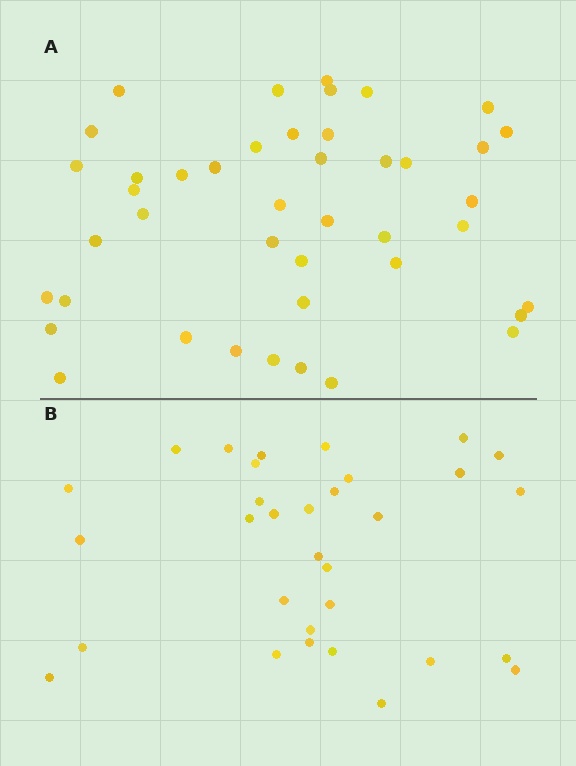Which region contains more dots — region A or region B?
Region A (the top region) has more dots.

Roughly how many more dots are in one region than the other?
Region A has roughly 12 or so more dots than region B.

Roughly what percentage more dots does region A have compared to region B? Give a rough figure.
About 35% more.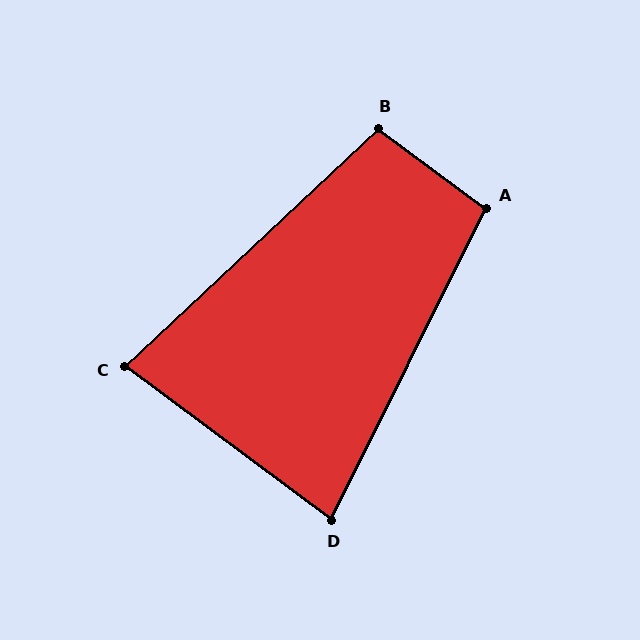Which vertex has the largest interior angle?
A, at approximately 100 degrees.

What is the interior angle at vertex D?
Approximately 80 degrees (acute).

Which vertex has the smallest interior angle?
C, at approximately 80 degrees.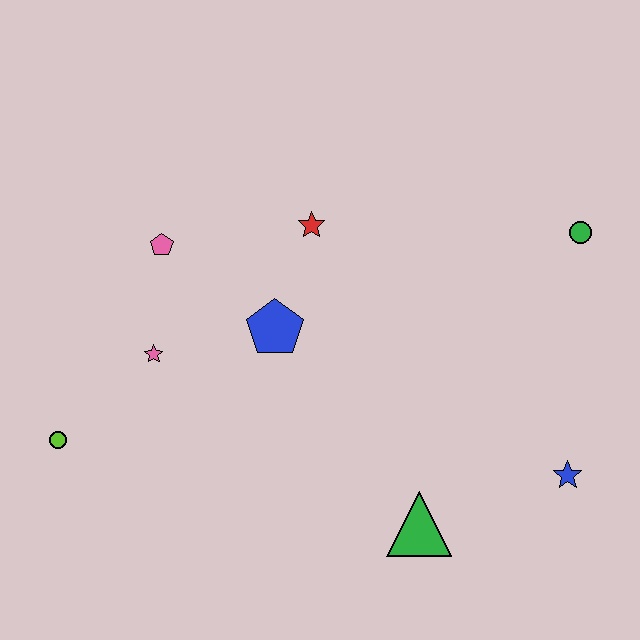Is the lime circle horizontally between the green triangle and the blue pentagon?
No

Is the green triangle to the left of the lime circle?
No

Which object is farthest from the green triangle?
The pink pentagon is farthest from the green triangle.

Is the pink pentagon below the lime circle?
No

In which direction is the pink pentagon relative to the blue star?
The pink pentagon is to the left of the blue star.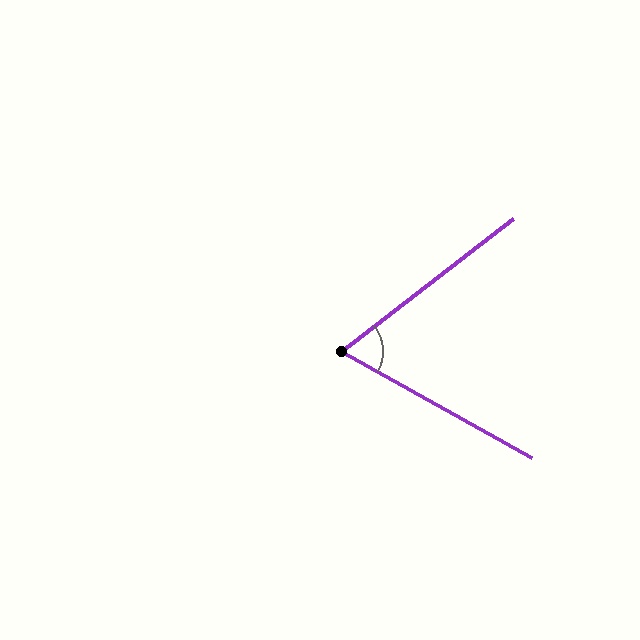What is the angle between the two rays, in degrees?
Approximately 67 degrees.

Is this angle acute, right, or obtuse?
It is acute.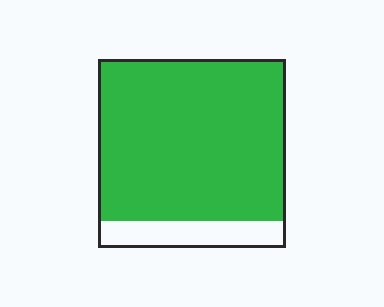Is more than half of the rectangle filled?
Yes.